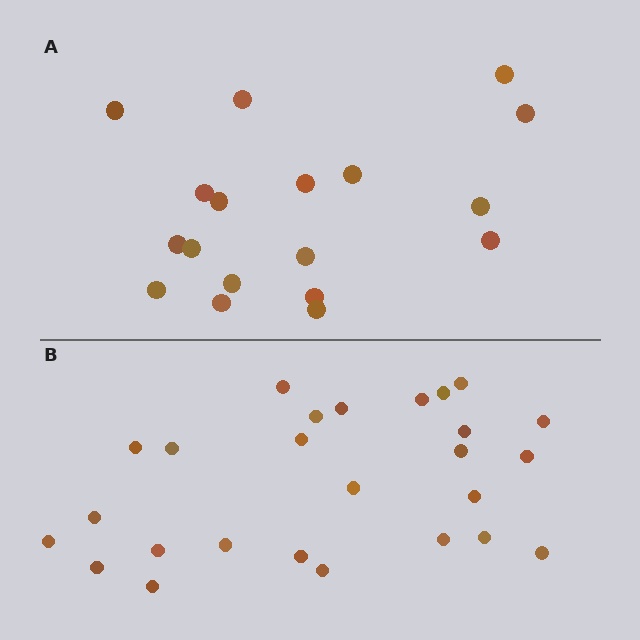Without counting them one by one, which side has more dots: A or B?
Region B (the bottom region) has more dots.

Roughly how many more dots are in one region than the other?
Region B has roughly 8 or so more dots than region A.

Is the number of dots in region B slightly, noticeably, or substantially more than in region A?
Region B has noticeably more, but not dramatically so. The ratio is roughly 1.4 to 1.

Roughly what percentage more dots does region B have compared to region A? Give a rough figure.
About 45% more.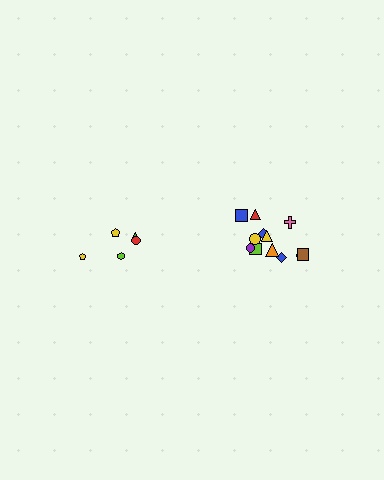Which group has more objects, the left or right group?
The right group.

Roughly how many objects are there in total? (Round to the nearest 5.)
Roughly 15 objects in total.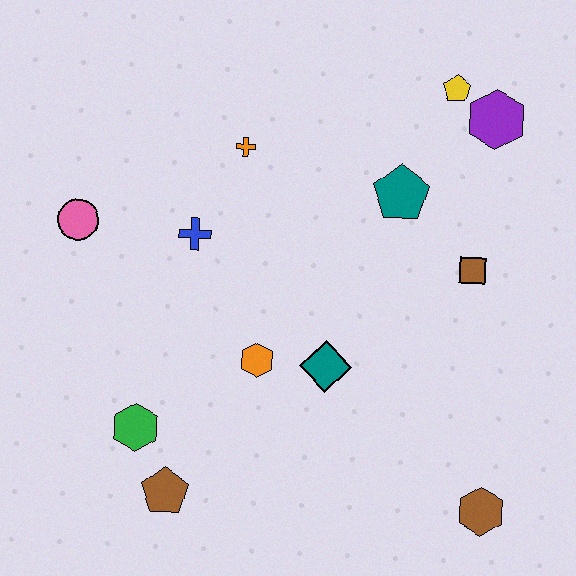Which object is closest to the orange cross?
The blue cross is closest to the orange cross.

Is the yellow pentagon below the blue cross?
No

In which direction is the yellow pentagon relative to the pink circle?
The yellow pentagon is to the right of the pink circle.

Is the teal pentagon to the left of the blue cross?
No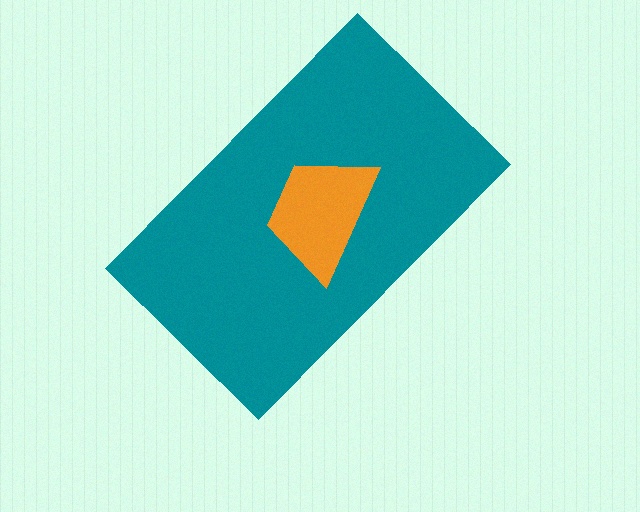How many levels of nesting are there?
2.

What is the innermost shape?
The orange trapezoid.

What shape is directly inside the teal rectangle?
The orange trapezoid.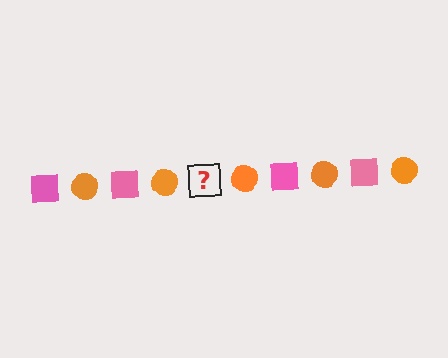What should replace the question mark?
The question mark should be replaced with a pink square.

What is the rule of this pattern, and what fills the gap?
The rule is that the pattern alternates between pink square and orange circle. The gap should be filled with a pink square.